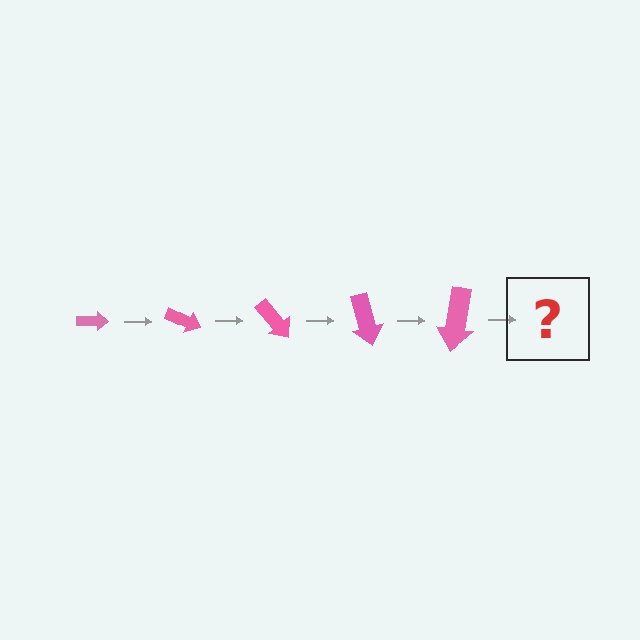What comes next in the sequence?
The next element should be an arrow, larger than the previous one and rotated 125 degrees from the start.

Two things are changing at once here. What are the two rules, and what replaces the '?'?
The two rules are that the arrow grows larger each step and it rotates 25 degrees each step. The '?' should be an arrow, larger than the previous one and rotated 125 degrees from the start.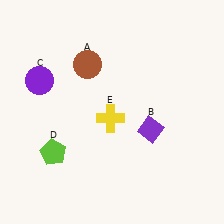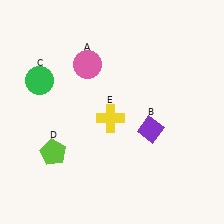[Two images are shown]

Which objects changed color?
A changed from brown to pink. C changed from purple to green.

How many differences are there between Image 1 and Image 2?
There are 2 differences between the two images.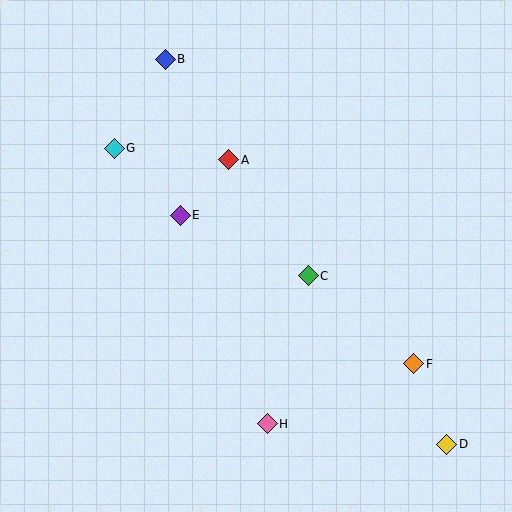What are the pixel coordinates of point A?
Point A is at (229, 160).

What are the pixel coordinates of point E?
Point E is at (180, 215).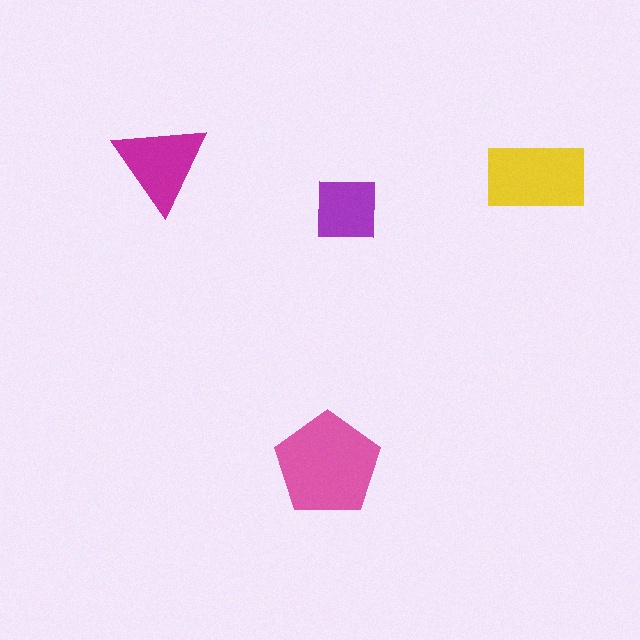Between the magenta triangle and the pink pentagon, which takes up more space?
The pink pentagon.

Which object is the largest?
The pink pentagon.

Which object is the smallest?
The purple square.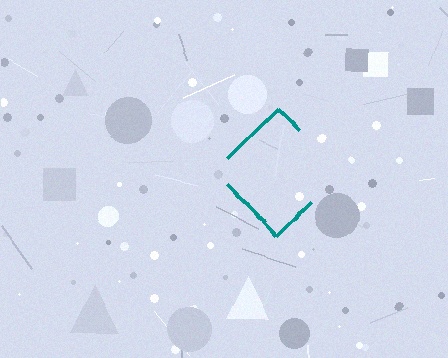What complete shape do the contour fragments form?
The contour fragments form a diamond.